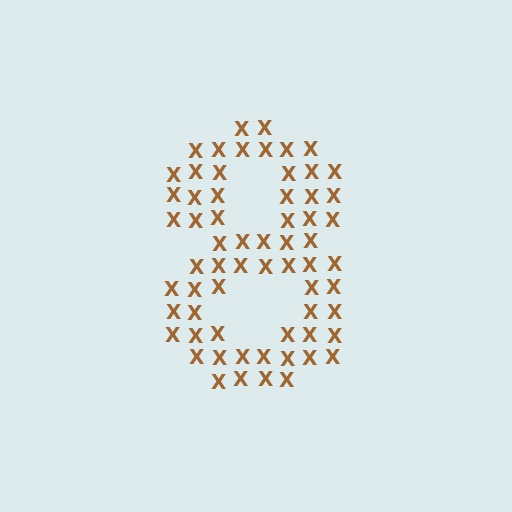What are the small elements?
The small elements are letter X's.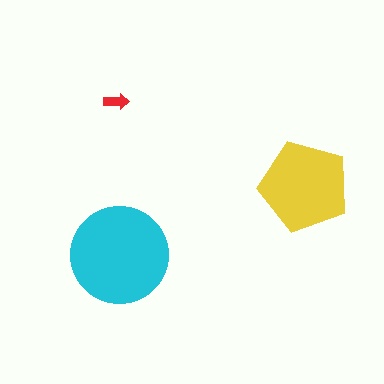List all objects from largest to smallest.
The cyan circle, the yellow pentagon, the red arrow.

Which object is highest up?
The red arrow is topmost.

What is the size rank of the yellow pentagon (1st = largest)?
2nd.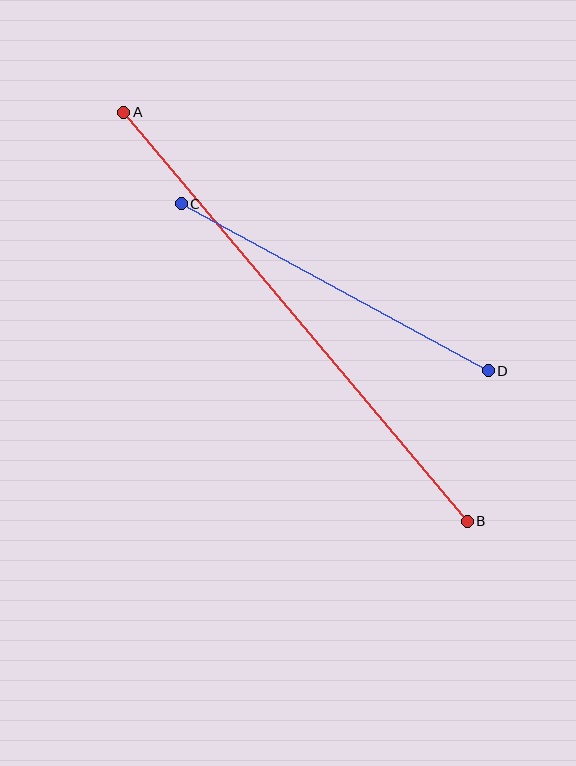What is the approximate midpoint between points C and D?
The midpoint is at approximately (335, 287) pixels.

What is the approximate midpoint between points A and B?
The midpoint is at approximately (296, 317) pixels.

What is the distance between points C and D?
The distance is approximately 350 pixels.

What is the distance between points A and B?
The distance is approximately 534 pixels.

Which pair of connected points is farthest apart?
Points A and B are farthest apart.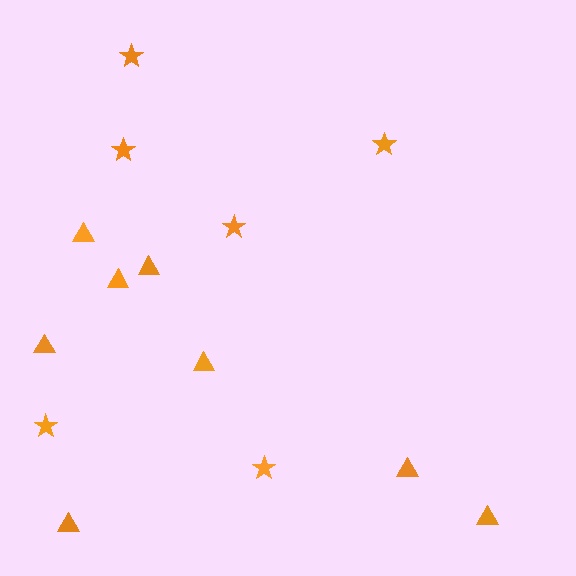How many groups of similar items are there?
There are 2 groups: one group of stars (6) and one group of triangles (8).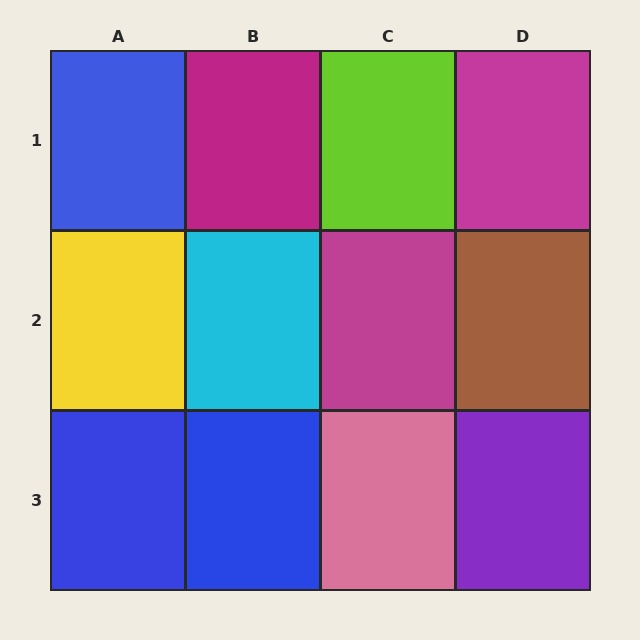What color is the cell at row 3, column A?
Blue.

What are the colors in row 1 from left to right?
Blue, magenta, lime, magenta.